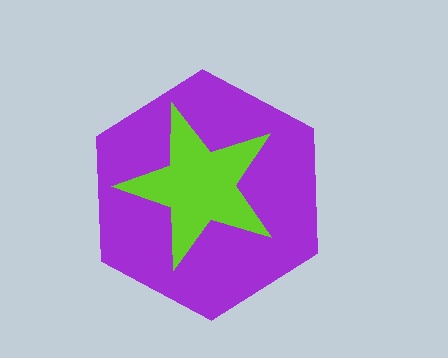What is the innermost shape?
The lime star.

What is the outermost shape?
The purple hexagon.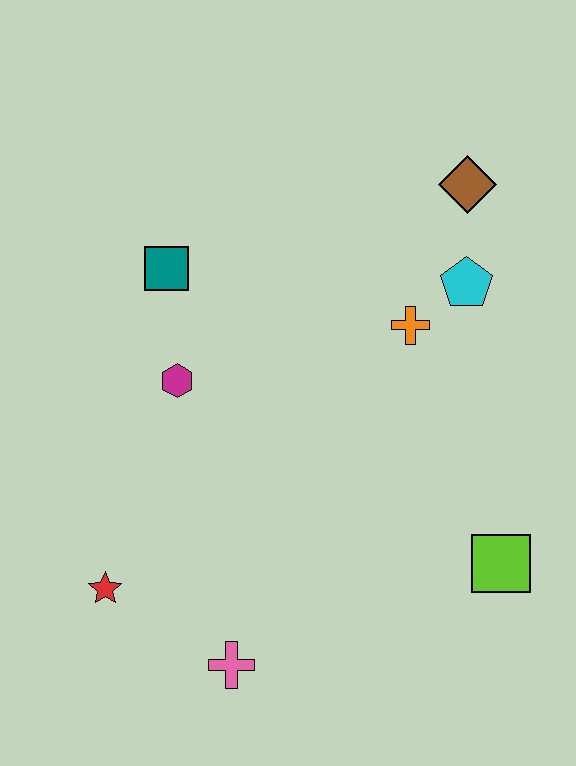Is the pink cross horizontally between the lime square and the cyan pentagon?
No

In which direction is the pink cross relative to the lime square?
The pink cross is to the left of the lime square.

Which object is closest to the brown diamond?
The cyan pentagon is closest to the brown diamond.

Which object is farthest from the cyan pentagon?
The red star is farthest from the cyan pentagon.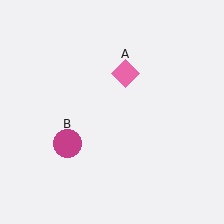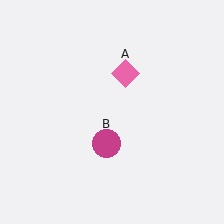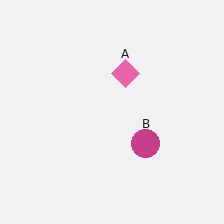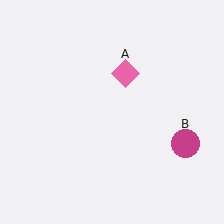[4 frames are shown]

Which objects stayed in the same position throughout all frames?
Pink diamond (object A) remained stationary.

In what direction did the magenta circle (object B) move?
The magenta circle (object B) moved right.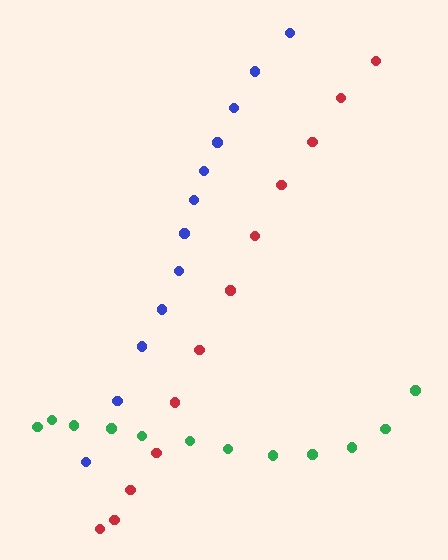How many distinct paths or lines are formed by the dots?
There are 3 distinct paths.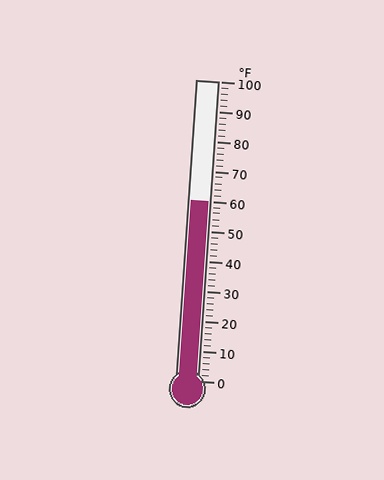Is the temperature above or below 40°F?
The temperature is above 40°F.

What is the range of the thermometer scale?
The thermometer scale ranges from 0°F to 100°F.